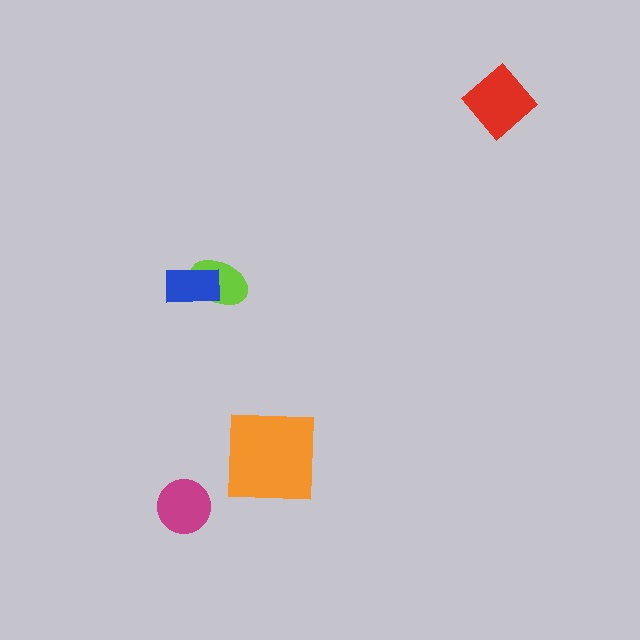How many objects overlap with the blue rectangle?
1 object overlaps with the blue rectangle.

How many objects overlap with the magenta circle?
0 objects overlap with the magenta circle.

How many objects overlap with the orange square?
0 objects overlap with the orange square.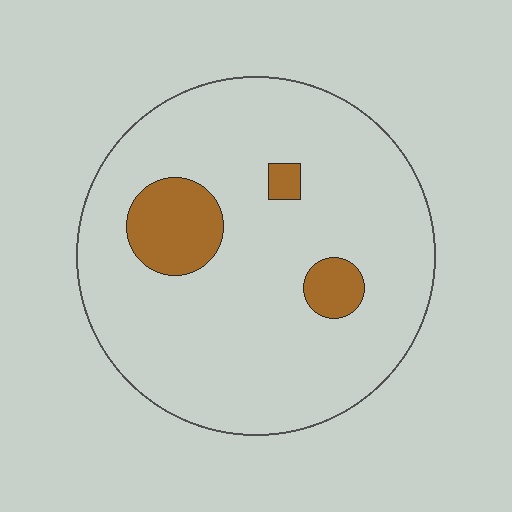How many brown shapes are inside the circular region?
3.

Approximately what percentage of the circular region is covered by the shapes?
Approximately 10%.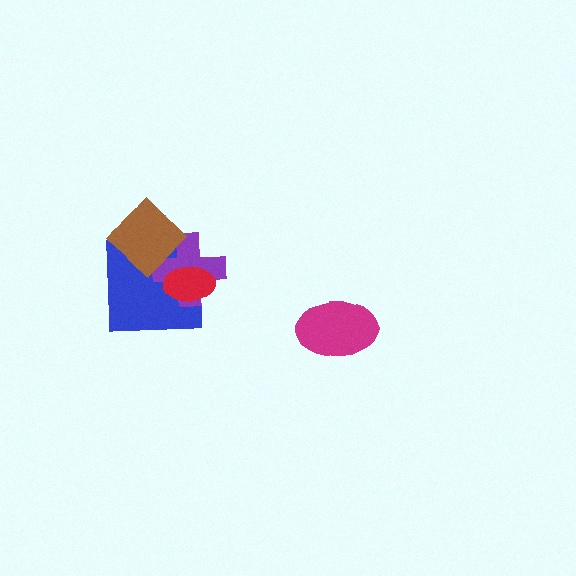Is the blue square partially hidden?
Yes, it is partially covered by another shape.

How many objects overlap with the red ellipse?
2 objects overlap with the red ellipse.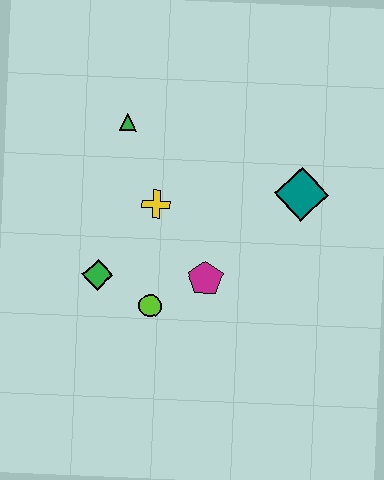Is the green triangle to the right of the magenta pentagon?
No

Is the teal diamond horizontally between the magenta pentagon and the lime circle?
No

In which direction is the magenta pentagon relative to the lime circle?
The magenta pentagon is to the right of the lime circle.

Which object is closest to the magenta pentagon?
The lime circle is closest to the magenta pentagon.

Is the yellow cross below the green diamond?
No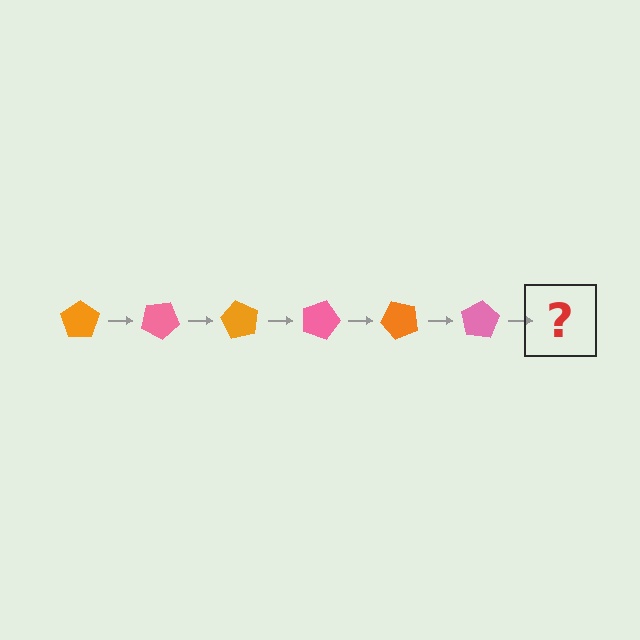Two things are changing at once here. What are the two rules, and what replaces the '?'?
The two rules are that it rotates 30 degrees each step and the color cycles through orange and pink. The '?' should be an orange pentagon, rotated 180 degrees from the start.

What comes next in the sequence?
The next element should be an orange pentagon, rotated 180 degrees from the start.